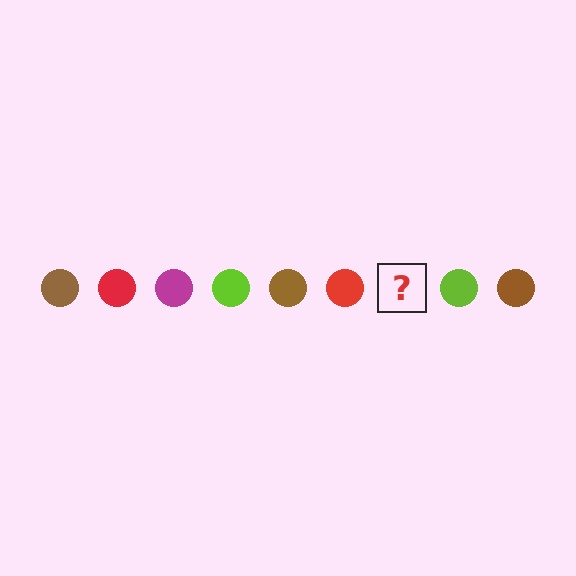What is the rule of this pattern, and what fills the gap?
The rule is that the pattern cycles through brown, red, magenta, lime circles. The gap should be filled with a magenta circle.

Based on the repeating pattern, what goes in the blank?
The blank should be a magenta circle.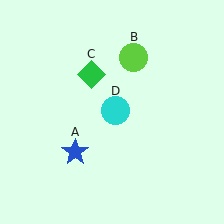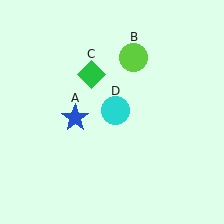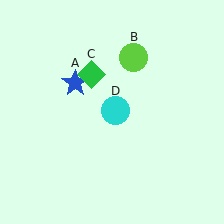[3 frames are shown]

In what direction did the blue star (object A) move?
The blue star (object A) moved up.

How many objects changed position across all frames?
1 object changed position: blue star (object A).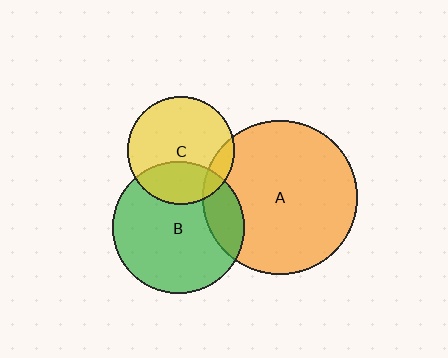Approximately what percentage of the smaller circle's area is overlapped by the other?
Approximately 20%.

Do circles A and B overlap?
Yes.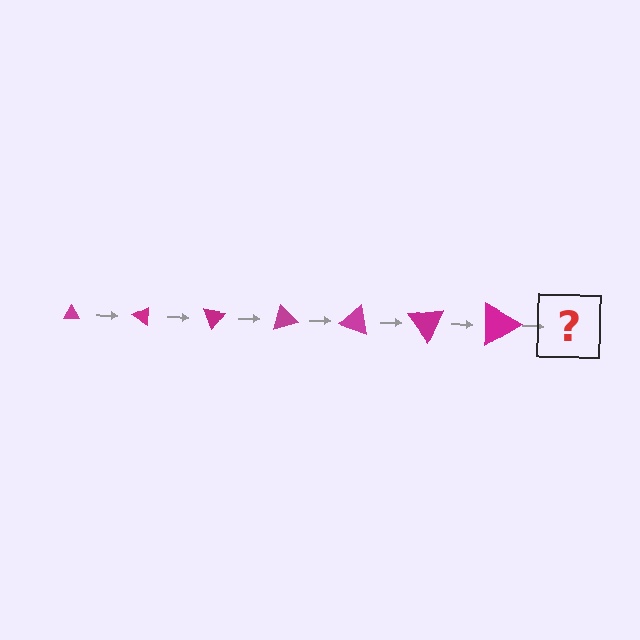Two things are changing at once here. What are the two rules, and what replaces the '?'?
The two rules are that the triangle grows larger each step and it rotates 35 degrees each step. The '?' should be a triangle, larger than the previous one and rotated 245 degrees from the start.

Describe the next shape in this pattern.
It should be a triangle, larger than the previous one and rotated 245 degrees from the start.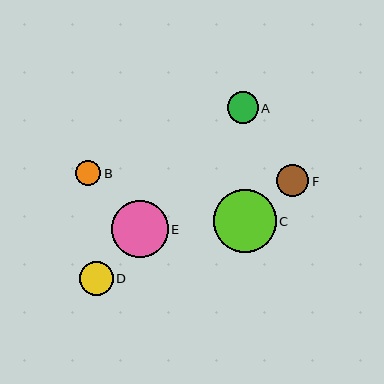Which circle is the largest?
Circle C is the largest with a size of approximately 63 pixels.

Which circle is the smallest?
Circle B is the smallest with a size of approximately 25 pixels.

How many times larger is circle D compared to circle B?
Circle D is approximately 1.4 times the size of circle B.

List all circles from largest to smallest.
From largest to smallest: C, E, D, F, A, B.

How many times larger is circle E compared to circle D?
Circle E is approximately 1.7 times the size of circle D.